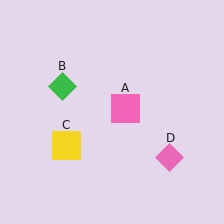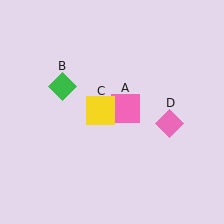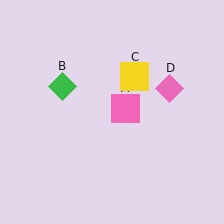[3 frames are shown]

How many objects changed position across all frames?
2 objects changed position: yellow square (object C), pink diamond (object D).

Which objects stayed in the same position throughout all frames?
Pink square (object A) and green diamond (object B) remained stationary.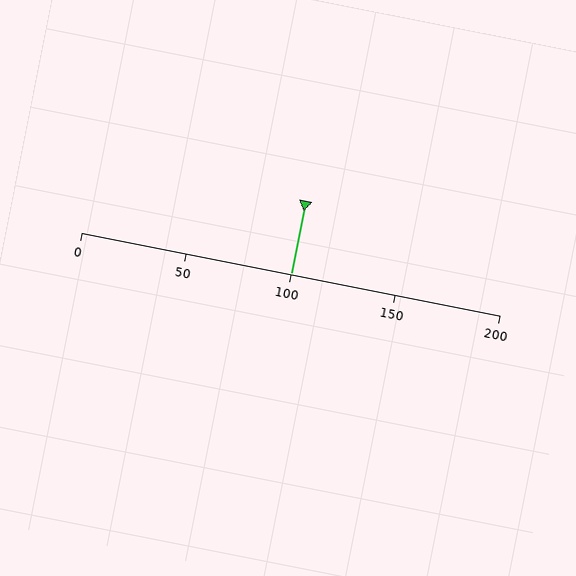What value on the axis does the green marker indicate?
The marker indicates approximately 100.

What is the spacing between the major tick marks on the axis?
The major ticks are spaced 50 apart.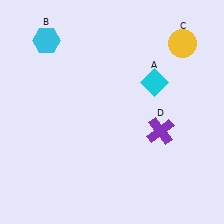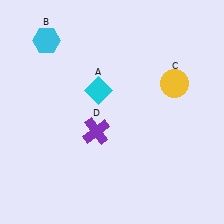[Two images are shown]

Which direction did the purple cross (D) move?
The purple cross (D) moved left.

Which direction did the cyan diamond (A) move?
The cyan diamond (A) moved left.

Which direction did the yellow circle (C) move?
The yellow circle (C) moved down.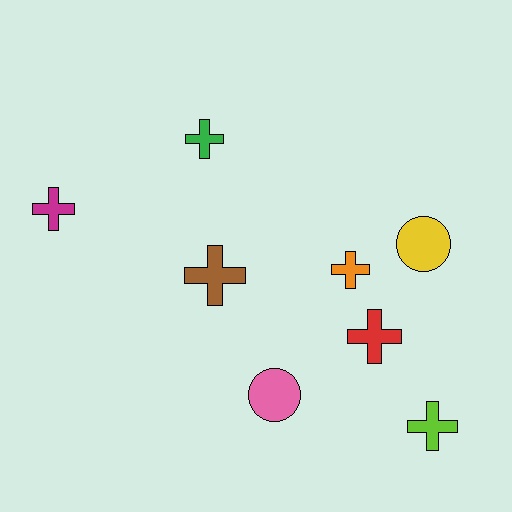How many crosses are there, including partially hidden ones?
There are 6 crosses.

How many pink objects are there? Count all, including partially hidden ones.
There is 1 pink object.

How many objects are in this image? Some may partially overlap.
There are 8 objects.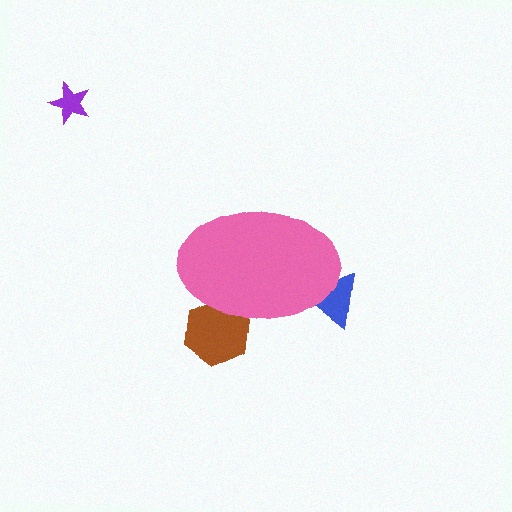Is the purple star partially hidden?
No, the purple star is fully visible.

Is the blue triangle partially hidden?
Yes, the blue triangle is partially hidden behind the pink ellipse.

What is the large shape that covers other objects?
A pink ellipse.